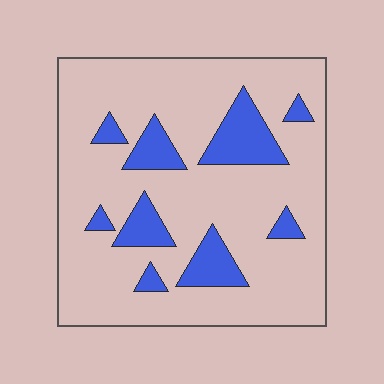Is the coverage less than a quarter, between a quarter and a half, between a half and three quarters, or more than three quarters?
Less than a quarter.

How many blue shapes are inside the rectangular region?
9.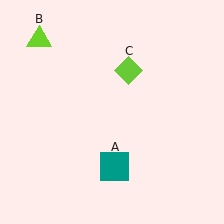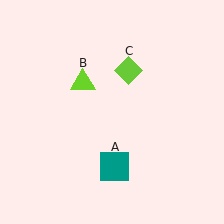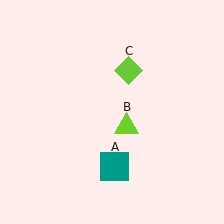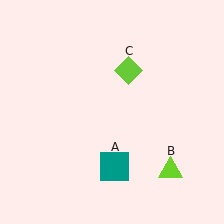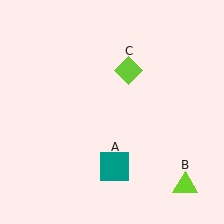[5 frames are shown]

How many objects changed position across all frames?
1 object changed position: lime triangle (object B).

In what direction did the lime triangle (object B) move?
The lime triangle (object B) moved down and to the right.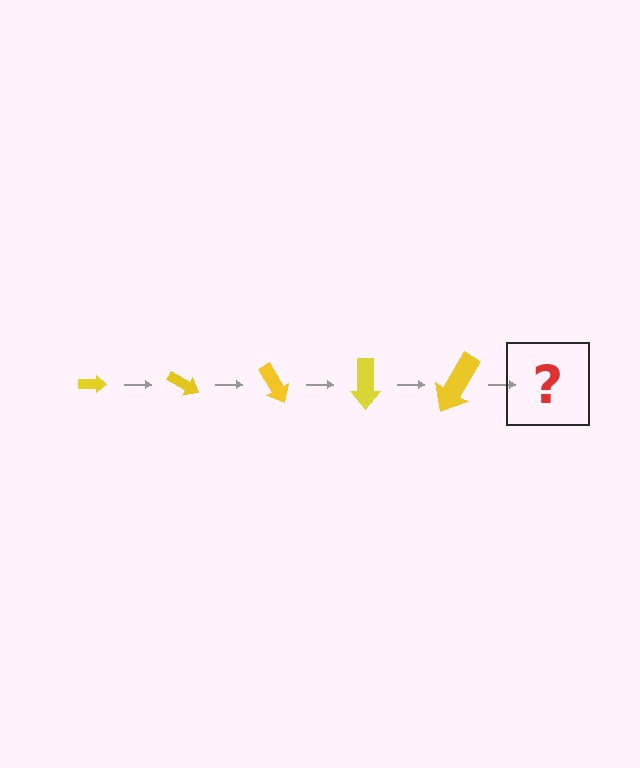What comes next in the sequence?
The next element should be an arrow, larger than the previous one and rotated 150 degrees from the start.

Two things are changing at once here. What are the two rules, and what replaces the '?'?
The two rules are that the arrow grows larger each step and it rotates 30 degrees each step. The '?' should be an arrow, larger than the previous one and rotated 150 degrees from the start.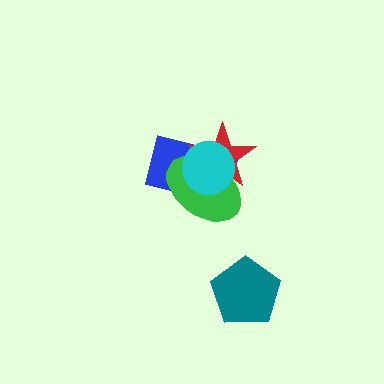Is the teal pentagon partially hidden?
No, no other shape covers it.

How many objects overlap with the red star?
3 objects overlap with the red star.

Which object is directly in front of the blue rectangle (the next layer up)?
The green ellipse is directly in front of the blue rectangle.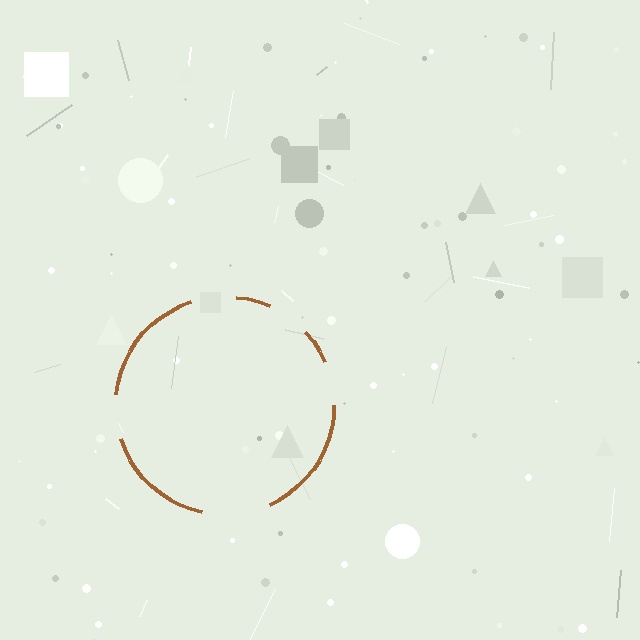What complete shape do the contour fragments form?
The contour fragments form a circle.